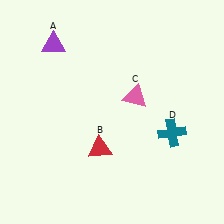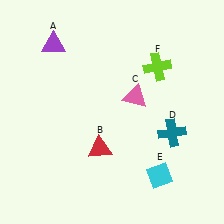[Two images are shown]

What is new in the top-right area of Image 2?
A lime cross (F) was added in the top-right area of Image 2.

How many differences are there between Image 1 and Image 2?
There are 2 differences between the two images.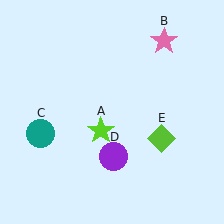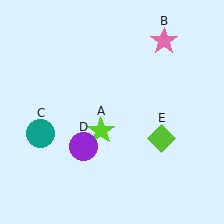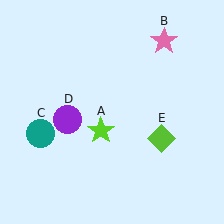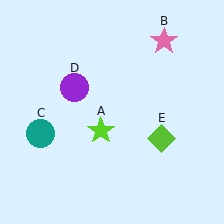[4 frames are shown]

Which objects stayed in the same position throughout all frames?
Lime star (object A) and pink star (object B) and teal circle (object C) and lime diamond (object E) remained stationary.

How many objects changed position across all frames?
1 object changed position: purple circle (object D).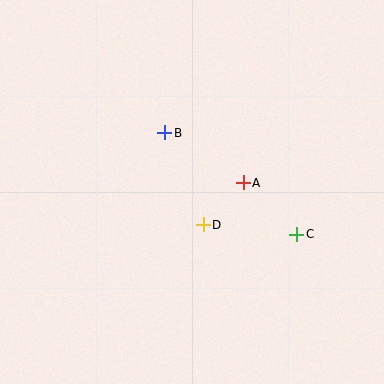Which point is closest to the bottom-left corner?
Point D is closest to the bottom-left corner.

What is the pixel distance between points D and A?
The distance between D and A is 58 pixels.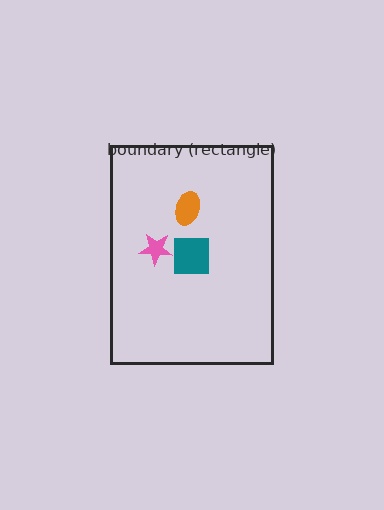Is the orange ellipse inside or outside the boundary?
Inside.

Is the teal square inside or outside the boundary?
Inside.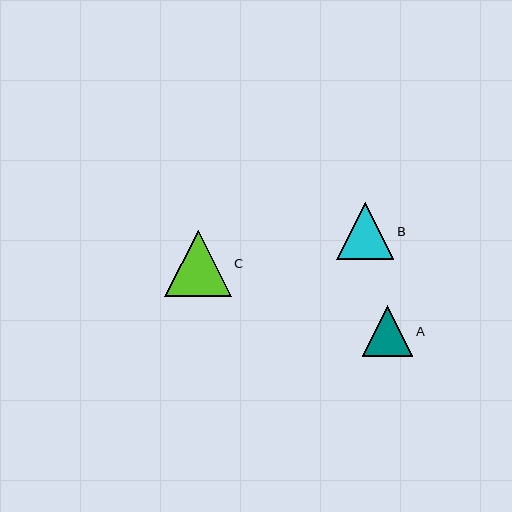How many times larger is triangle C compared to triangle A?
Triangle C is approximately 1.3 times the size of triangle A.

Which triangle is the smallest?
Triangle A is the smallest with a size of approximately 50 pixels.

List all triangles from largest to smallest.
From largest to smallest: C, B, A.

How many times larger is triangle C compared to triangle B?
Triangle C is approximately 1.2 times the size of triangle B.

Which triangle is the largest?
Triangle C is the largest with a size of approximately 67 pixels.